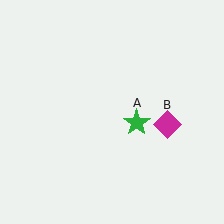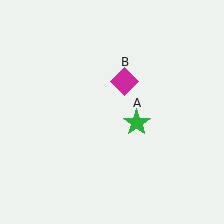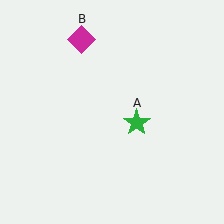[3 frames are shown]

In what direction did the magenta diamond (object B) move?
The magenta diamond (object B) moved up and to the left.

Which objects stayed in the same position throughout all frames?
Green star (object A) remained stationary.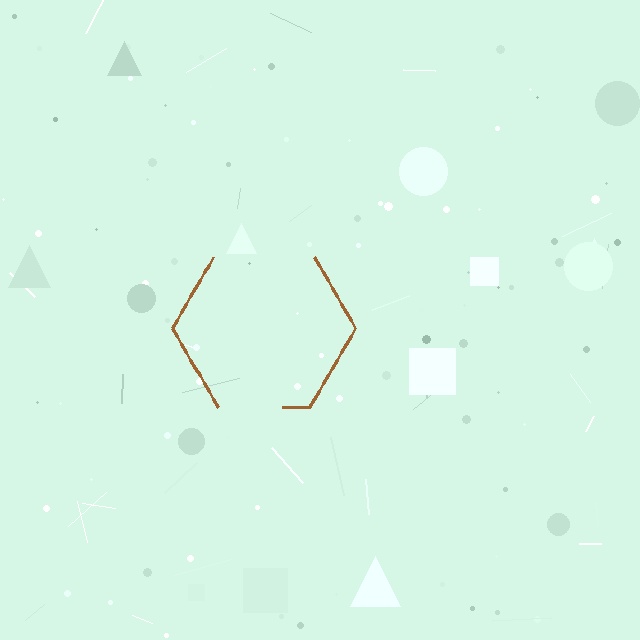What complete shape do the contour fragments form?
The contour fragments form a hexagon.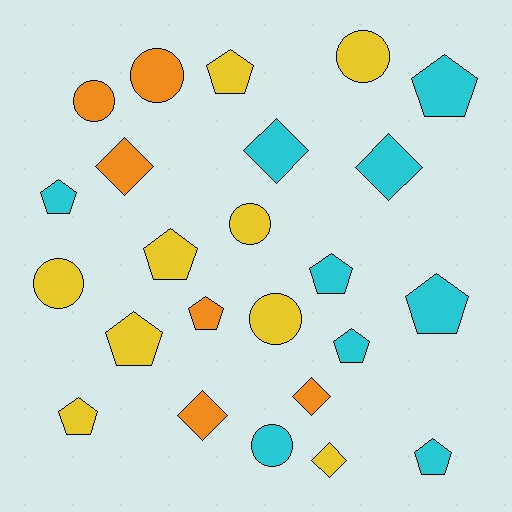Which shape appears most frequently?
Pentagon, with 11 objects.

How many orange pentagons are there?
There is 1 orange pentagon.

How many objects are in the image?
There are 24 objects.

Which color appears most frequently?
Cyan, with 9 objects.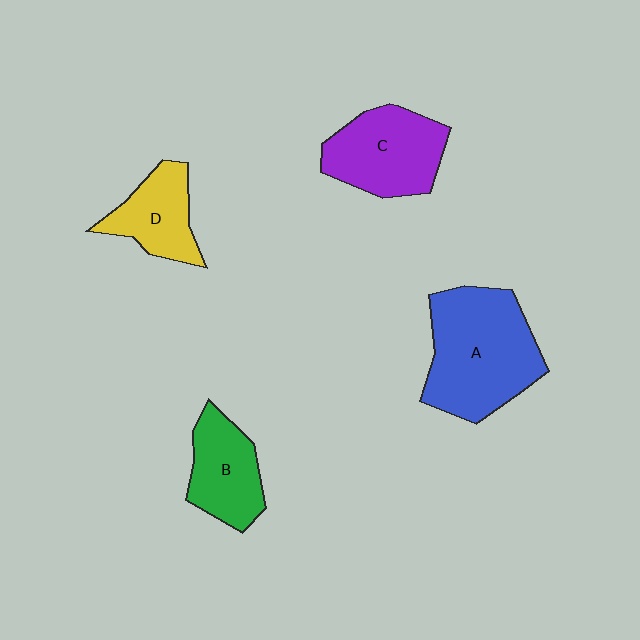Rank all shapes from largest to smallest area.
From largest to smallest: A (blue), C (purple), B (green), D (yellow).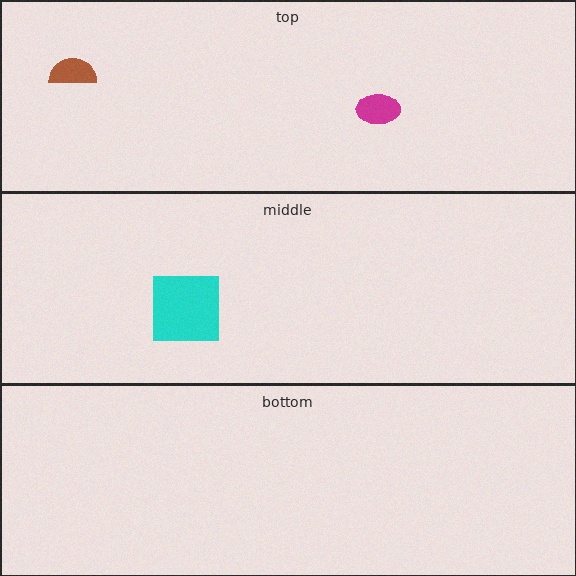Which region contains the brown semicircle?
The top region.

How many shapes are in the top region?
2.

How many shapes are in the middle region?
1.